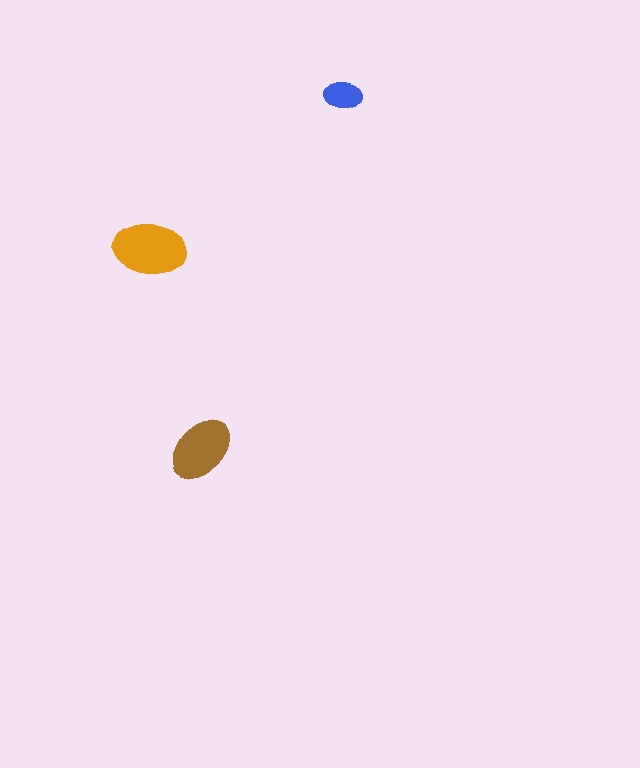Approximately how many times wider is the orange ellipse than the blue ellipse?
About 2 times wider.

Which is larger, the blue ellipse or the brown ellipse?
The brown one.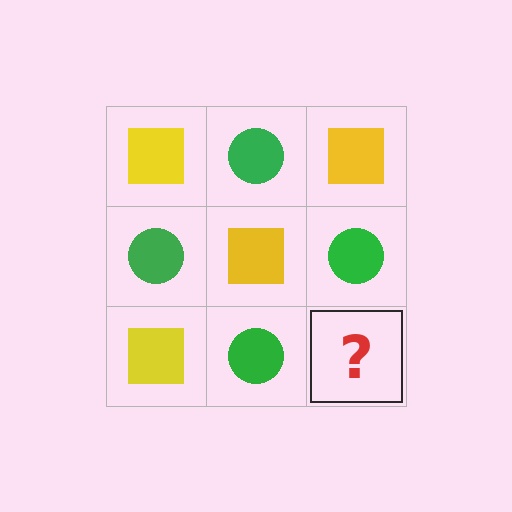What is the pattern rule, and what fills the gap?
The rule is that it alternates yellow square and green circle in a checkerboard pattern. The gap should be filled with a yellow square.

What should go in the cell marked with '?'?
The missing cell should contain a yellow square.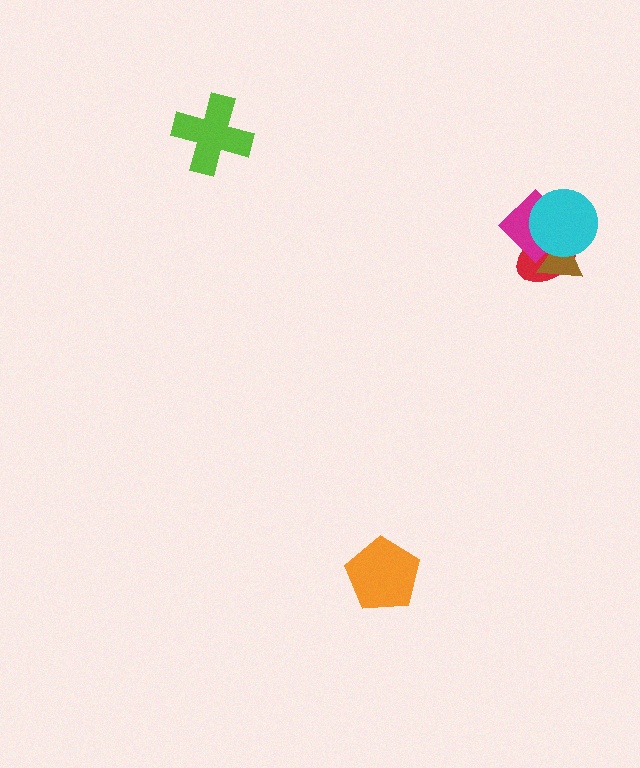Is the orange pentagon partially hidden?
No, no other shape covers it.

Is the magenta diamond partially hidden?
Yes, it is partially covered by another shape.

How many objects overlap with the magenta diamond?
3 objects overlap with the magenta diamond.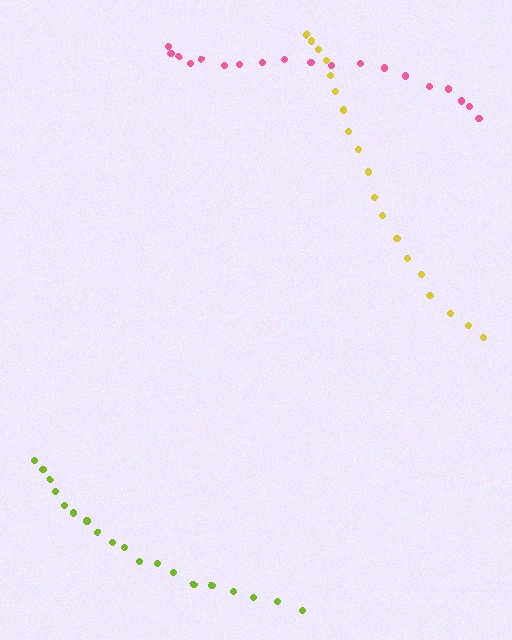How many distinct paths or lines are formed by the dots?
There are 3 distinct paths.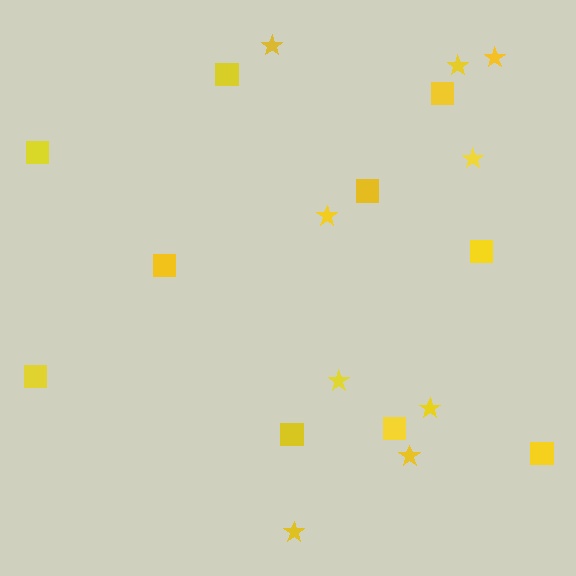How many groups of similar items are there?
There are 2 groups: one group of stars (9) and one group of squares (10).